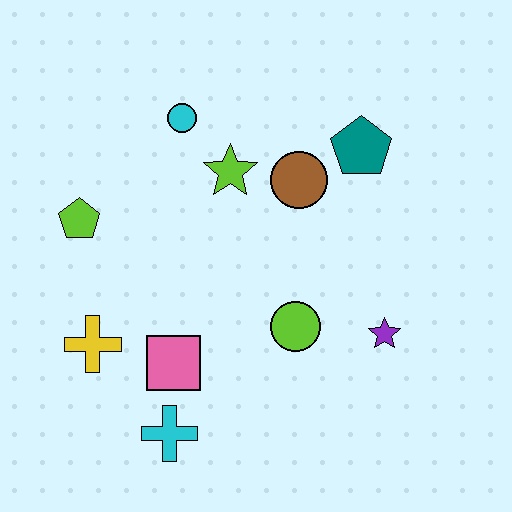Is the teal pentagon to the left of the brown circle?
No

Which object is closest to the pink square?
The cyan cross is closest to the pink square.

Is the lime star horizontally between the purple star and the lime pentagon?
Yes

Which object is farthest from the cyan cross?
The teal pentagon is farthest from the cyan cross.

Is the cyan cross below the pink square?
Yes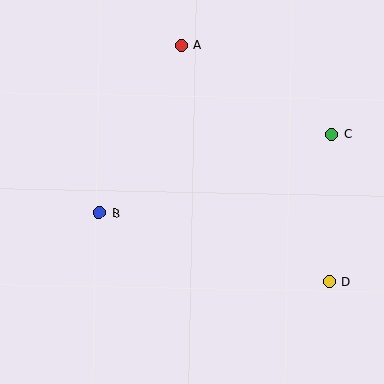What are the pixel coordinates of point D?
Point D is at (329, 281).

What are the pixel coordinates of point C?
Point C is at (332, 134).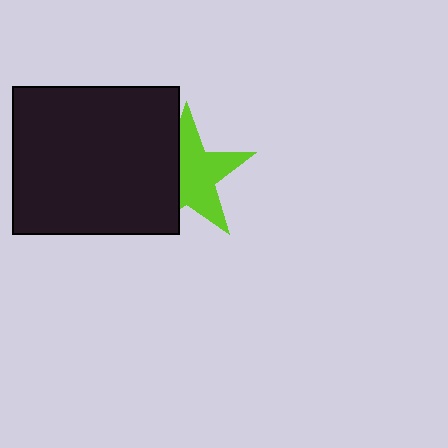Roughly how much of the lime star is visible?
About half of it is visible (roughly 61%).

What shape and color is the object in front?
The object in front is a black rectangle.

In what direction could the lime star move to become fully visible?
The lime star could move right. That would shift it out from behind the black rectangle entirely.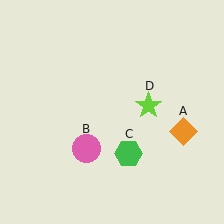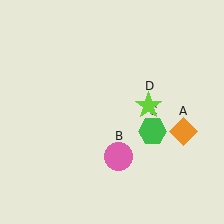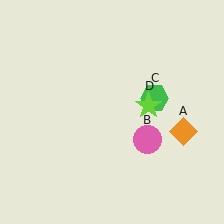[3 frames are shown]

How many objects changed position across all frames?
2 objects changed position: pink circle (object B), green hexagon (object C).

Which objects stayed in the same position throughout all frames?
Orange diamond (object A) and lime star (object D) remained stationary.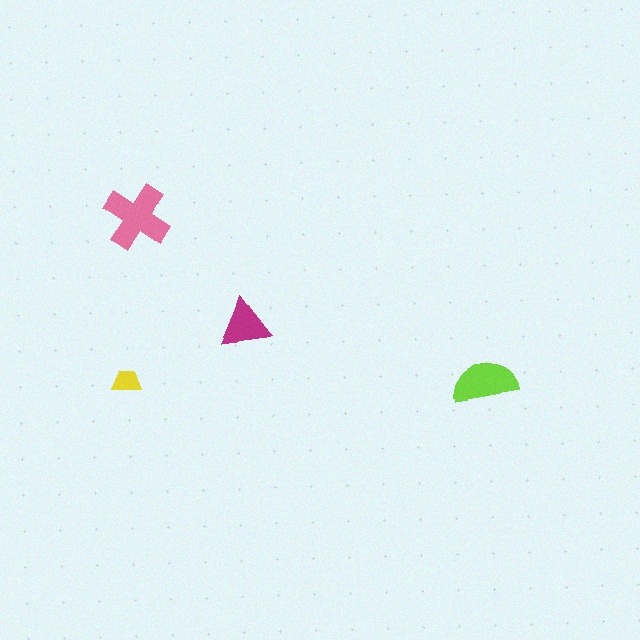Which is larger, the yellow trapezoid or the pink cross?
The pink cross.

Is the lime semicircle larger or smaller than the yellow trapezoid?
Larger.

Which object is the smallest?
The yellow trapezoid.